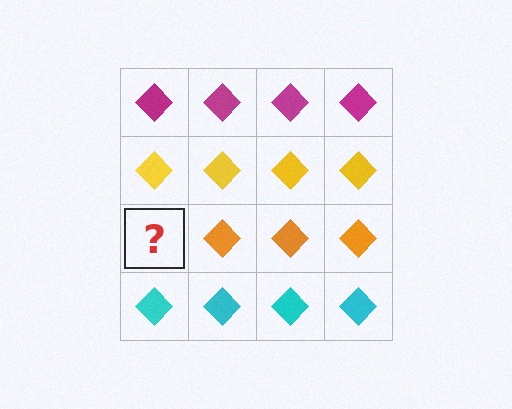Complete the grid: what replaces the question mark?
The question mark should be replaced with an orange diamond.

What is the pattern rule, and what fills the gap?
The rule is that each row has a consistent color. The gap should be filled with an orange diamond.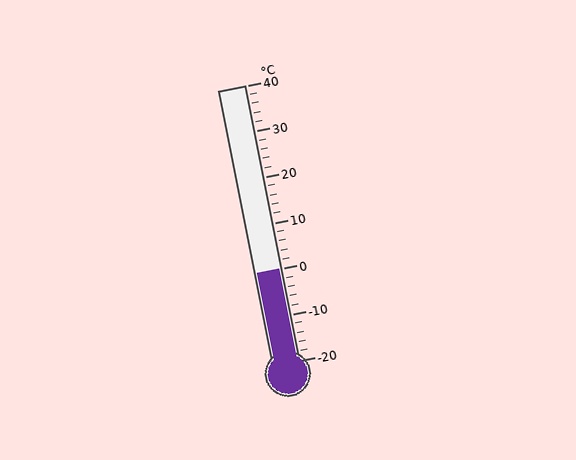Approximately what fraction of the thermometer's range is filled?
The thermometer is filled to approximately 35% of its range.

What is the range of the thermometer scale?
The thermometer scale ranges from -20°C to 40°C.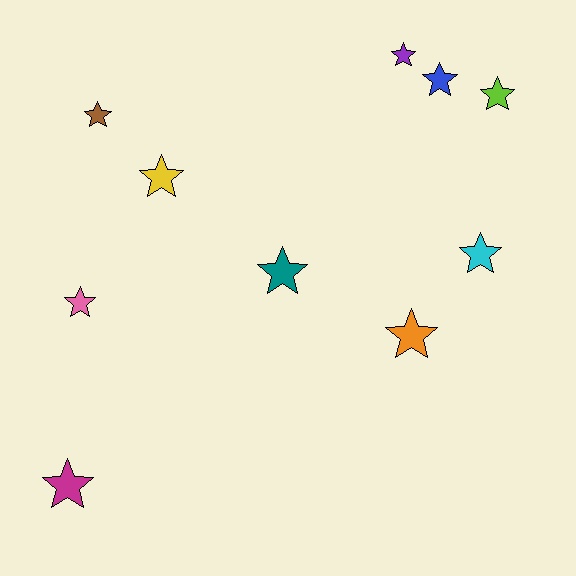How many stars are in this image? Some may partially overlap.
There are 10 stars.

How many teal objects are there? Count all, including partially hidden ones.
There is 1 teal object.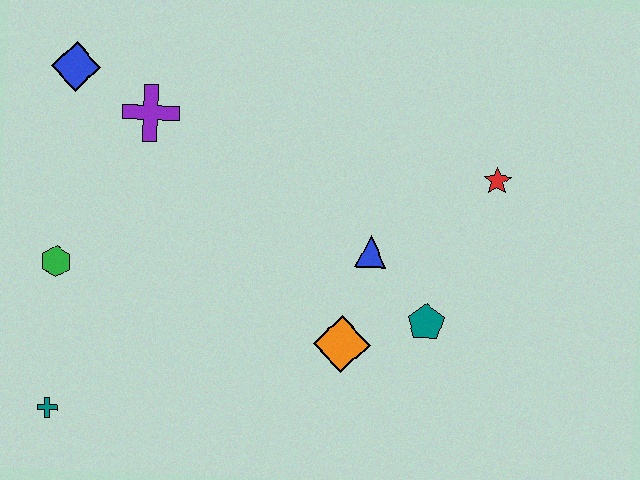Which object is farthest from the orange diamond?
The blue diamond is farthest from the orange diamond.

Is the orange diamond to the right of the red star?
No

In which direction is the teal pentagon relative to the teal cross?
The teal pentagon is to the right of the teal cross.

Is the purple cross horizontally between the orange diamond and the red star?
No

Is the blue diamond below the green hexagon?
No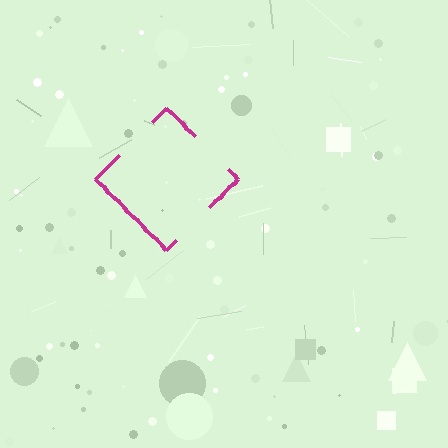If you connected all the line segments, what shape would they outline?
They would outline a diamond.